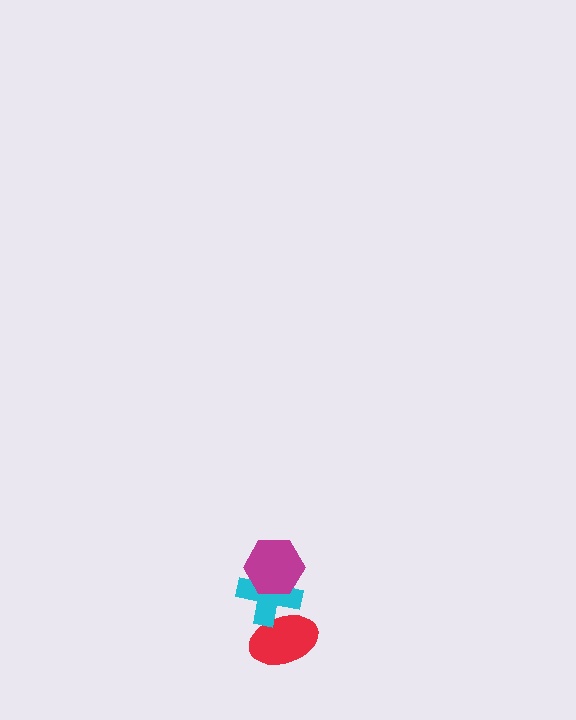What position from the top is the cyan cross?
The cyan cross is 2nd from the top.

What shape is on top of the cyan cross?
The magenta hexagon is on top of the cyan cross.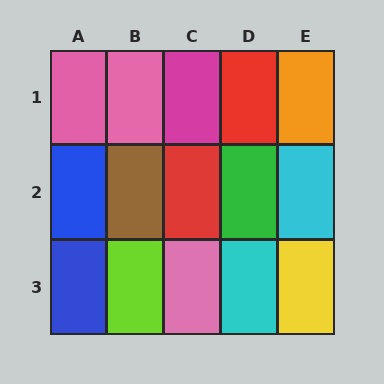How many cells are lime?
1 cell is lime.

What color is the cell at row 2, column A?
Blue.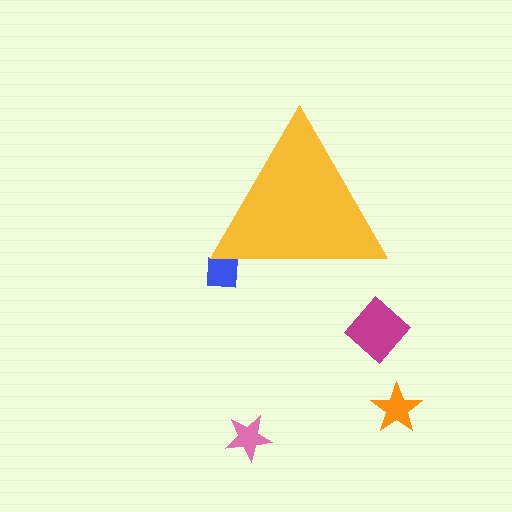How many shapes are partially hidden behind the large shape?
1 shape is partially hidden.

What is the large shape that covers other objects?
A yellow triangle.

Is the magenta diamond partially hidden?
No, the magenta diamond is fully visible.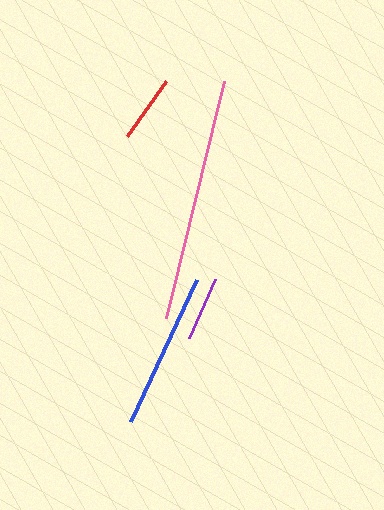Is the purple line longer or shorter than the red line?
The red line is longer than the purple line.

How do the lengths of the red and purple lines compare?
The red and purple lines are approximately the same length.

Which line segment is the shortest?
The purple line is the shortest at approximately 64 pixels.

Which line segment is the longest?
The pink line is the longest at approximately 244 pixels.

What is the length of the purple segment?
The purple segment is approximately 64 pixels long.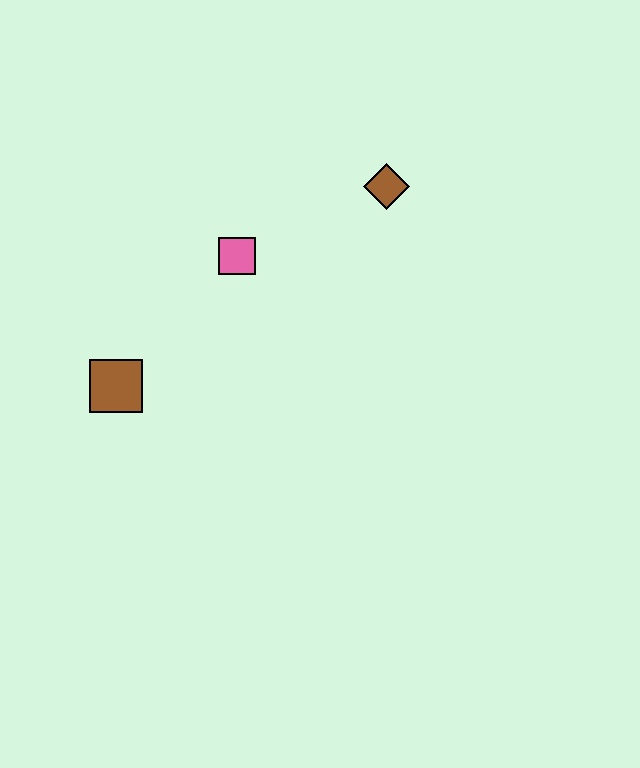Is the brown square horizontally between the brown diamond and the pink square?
No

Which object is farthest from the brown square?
The brown diamond is farthest from the brown square.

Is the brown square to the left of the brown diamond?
Yes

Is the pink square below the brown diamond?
Yes